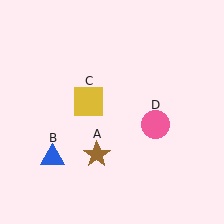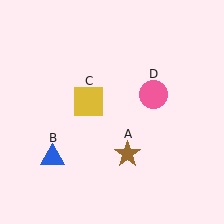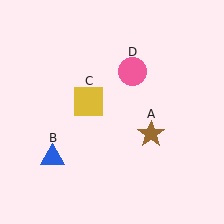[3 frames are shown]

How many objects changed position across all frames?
2 objects changed position: brown star (object A), pink circle (object D).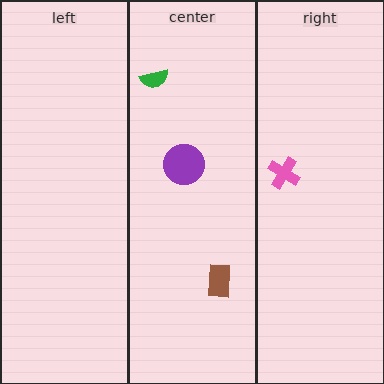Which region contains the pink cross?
The right region.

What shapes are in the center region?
The green semicircle, the purple circle, the brown rectangle.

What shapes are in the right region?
The pink cross.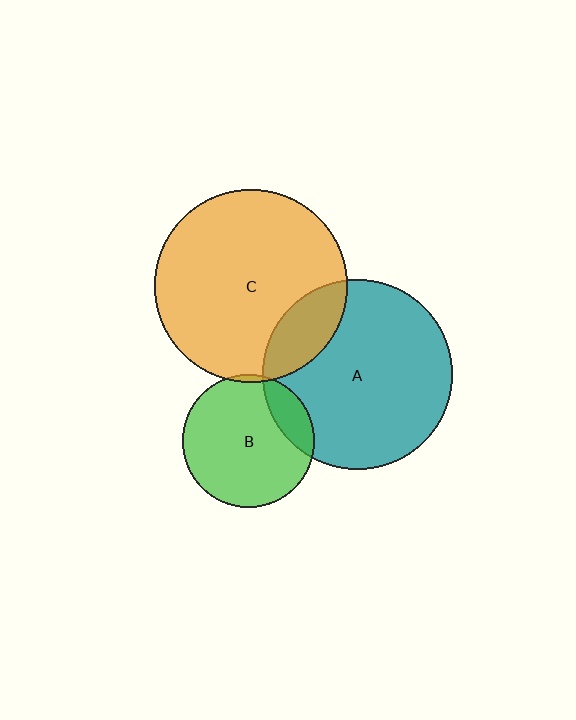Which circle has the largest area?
Circle C (orange).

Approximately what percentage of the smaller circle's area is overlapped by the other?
Approximately 5%.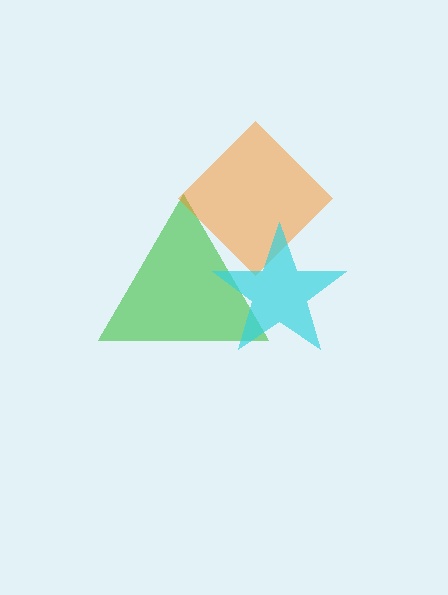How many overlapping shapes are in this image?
There are 3 overlapping shapes in the image.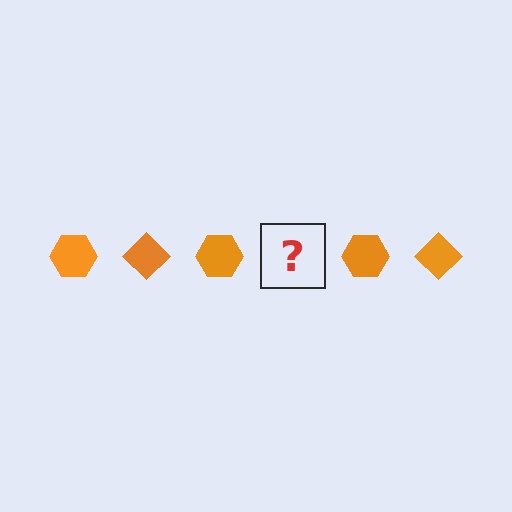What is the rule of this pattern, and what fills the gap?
The rule is that the pattern cycles through hexagon, diamond shapes in orange. The gap should be filled with an orange diamond.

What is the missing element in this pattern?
The missing element is an orange diamond.